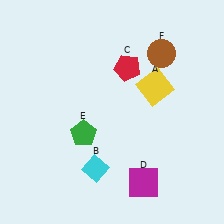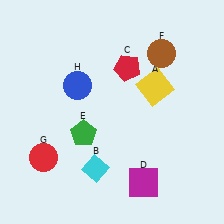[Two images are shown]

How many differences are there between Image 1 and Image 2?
There are 2 differences between the two images.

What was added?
A red circle (G), a blue circle (H) were added in Image 2.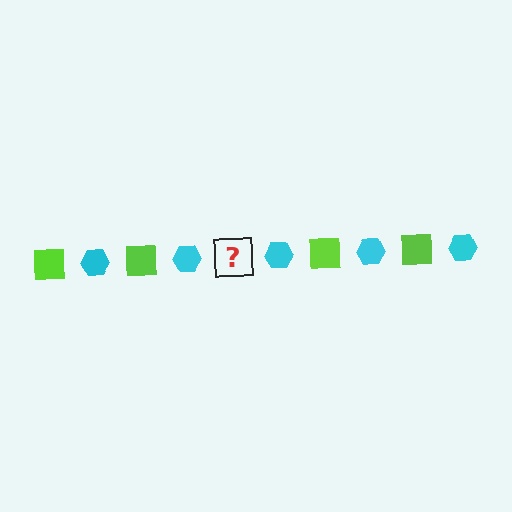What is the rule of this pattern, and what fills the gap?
The rule is that the pattern alternates between lime square and cyan hexagon. The gap should be filled with a lime square.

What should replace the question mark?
The question mark should be replaced with a lime square.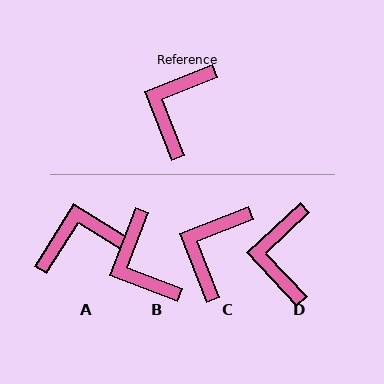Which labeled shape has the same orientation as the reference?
C.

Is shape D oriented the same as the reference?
No, it is off by about 22 degrees.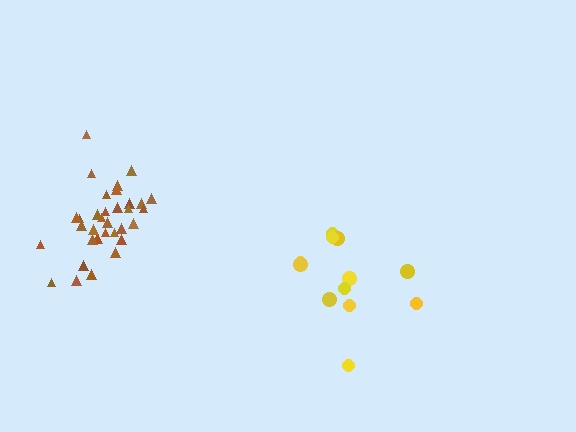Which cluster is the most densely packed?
Brown.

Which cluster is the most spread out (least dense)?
Yellow.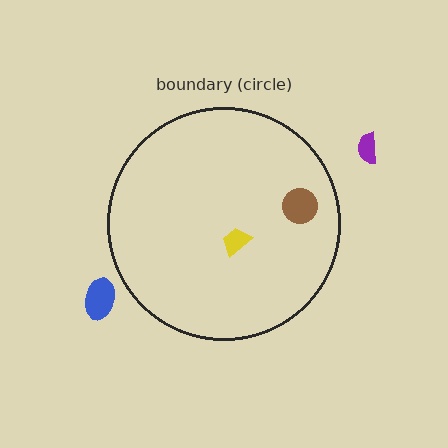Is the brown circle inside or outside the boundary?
Inside.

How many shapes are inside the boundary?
2 inside, 2 outside.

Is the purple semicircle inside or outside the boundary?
Outside.